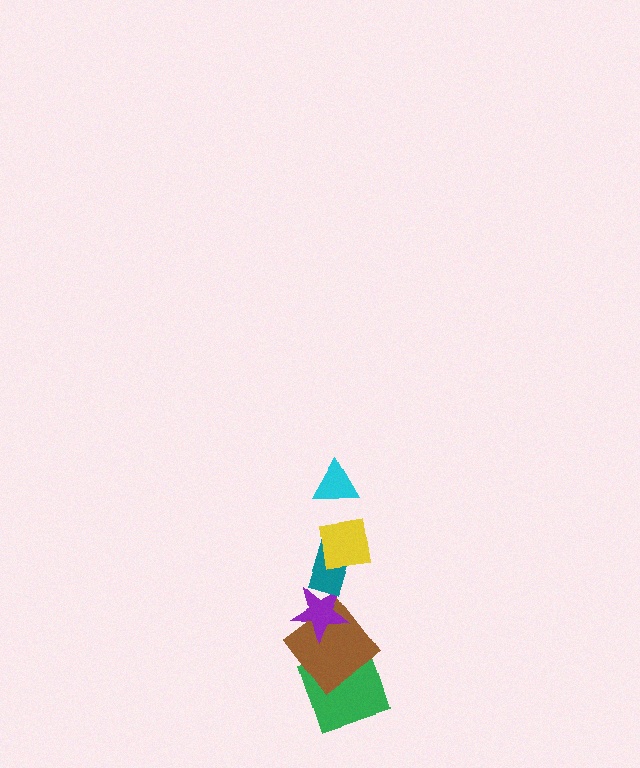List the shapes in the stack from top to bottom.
From top to bottom: the cyan triangle, the yellow square, the teal rectangle, the purple star, the brown diamond, the green square.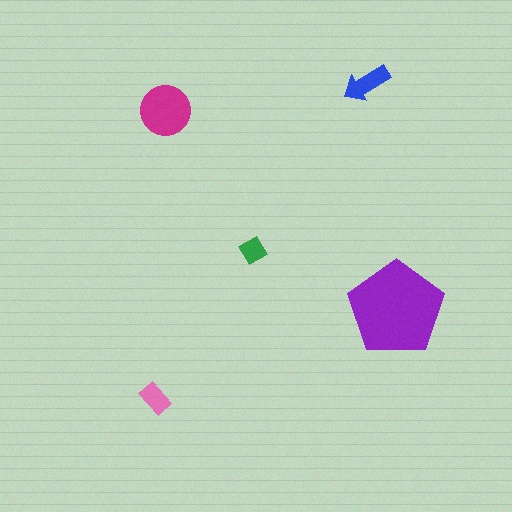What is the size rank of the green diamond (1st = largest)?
5th.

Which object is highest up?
The blue arrow is topmost.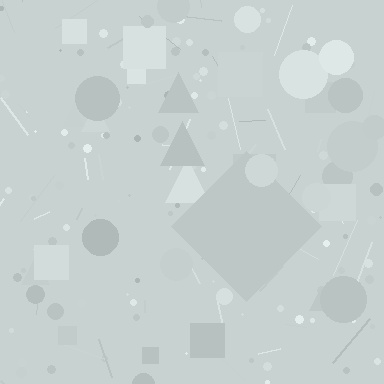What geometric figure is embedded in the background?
A diamond is embedded in the background.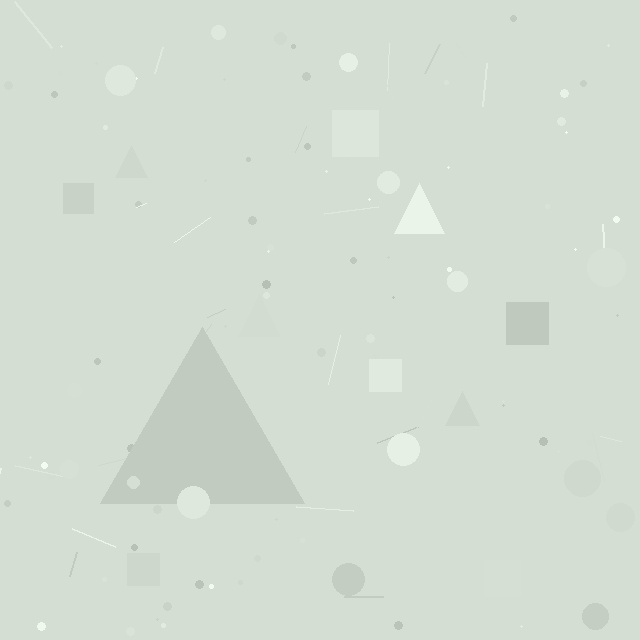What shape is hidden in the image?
A triangle is hidden in the image.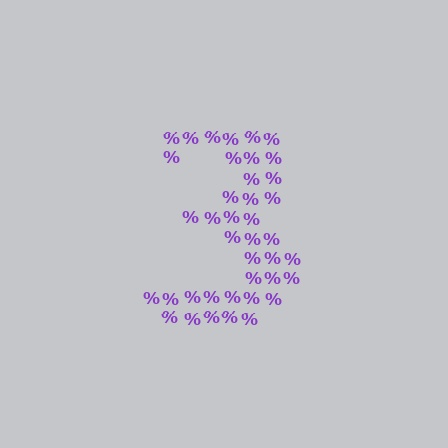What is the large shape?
The large shape is the digit 3.